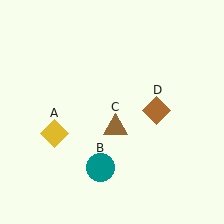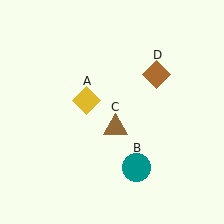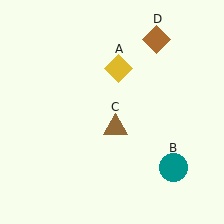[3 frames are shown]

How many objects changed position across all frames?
3 objects changed position: yellow diamond (object A), teal circle (object B), brown diamond (object D).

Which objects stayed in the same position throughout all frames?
Brown triangle (object C) remained stationary.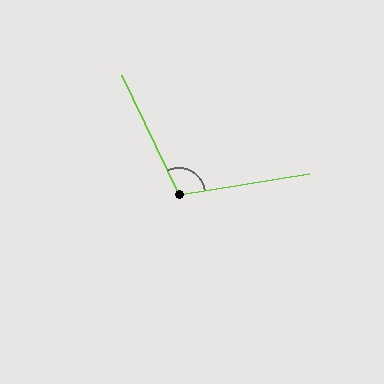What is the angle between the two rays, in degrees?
Approximately 107 degrees.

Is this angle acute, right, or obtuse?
It is obtuse.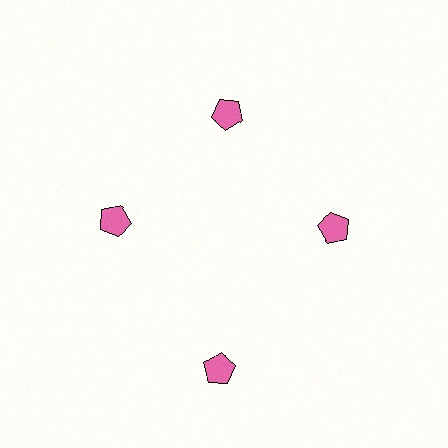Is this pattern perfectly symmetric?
No. The 4 pink pentagons are arranged in a ring, but one element near the 6 o'clock position is pushed outward from the center, breaking the 4-fold rotational symmetry.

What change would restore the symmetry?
The symmetry would be restored by moving it inward, back onto the ring so that all 4 pentagons sit at equal angles and equal distance from the center.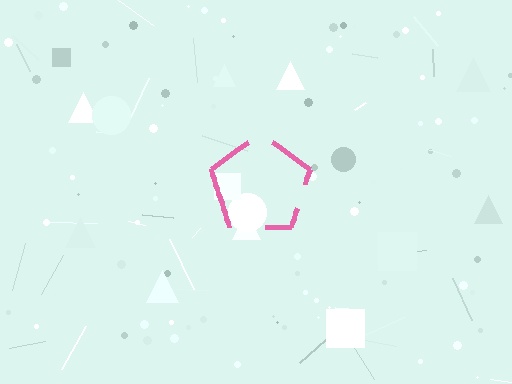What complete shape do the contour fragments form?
The contour fragments form a pentagon.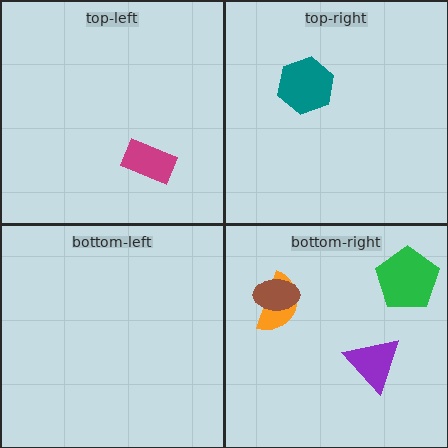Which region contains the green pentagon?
The bottom-right region.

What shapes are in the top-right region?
The teal hexagon.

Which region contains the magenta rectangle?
The top-left region.